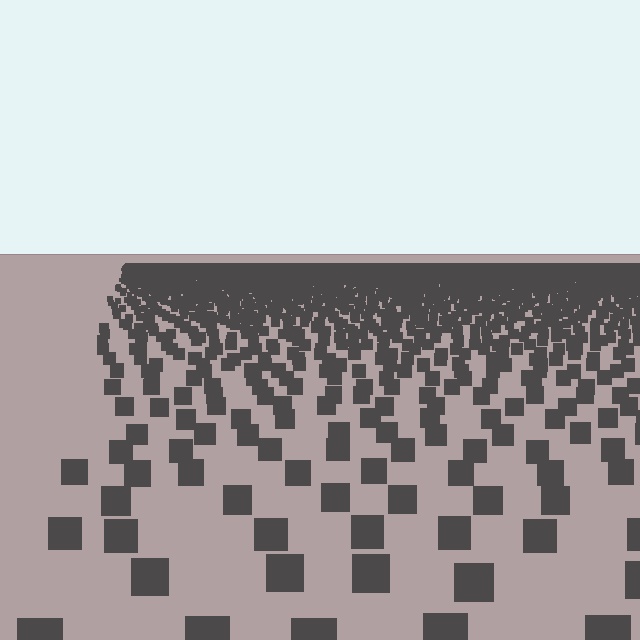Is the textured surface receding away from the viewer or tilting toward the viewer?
The surface is receding away from the viewer. Texture elements get smaller and denser toward the top.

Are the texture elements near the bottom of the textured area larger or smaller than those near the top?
Larger. Near the bottom, elements are closer to the viewer and appear at a bigger on-screen size.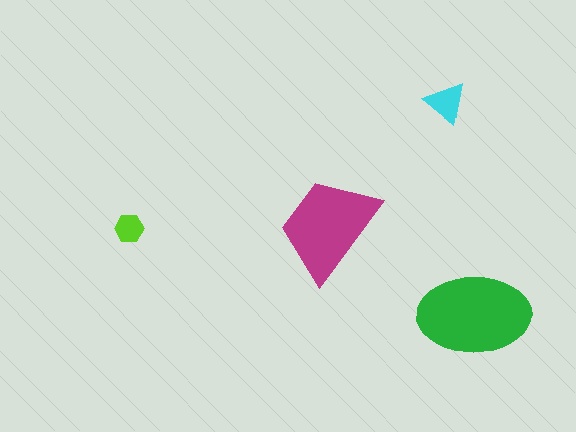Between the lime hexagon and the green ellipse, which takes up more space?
The green ellipse.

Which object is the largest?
The green ellipse.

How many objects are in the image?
There are 4 objects in the image.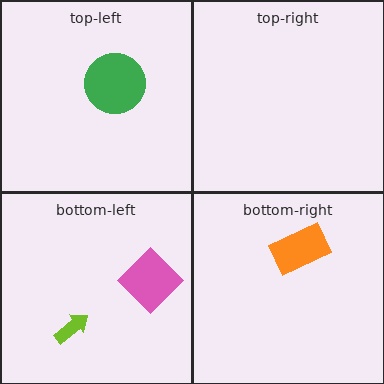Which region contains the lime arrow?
The bottom-left region.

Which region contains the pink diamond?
The bottom-left region.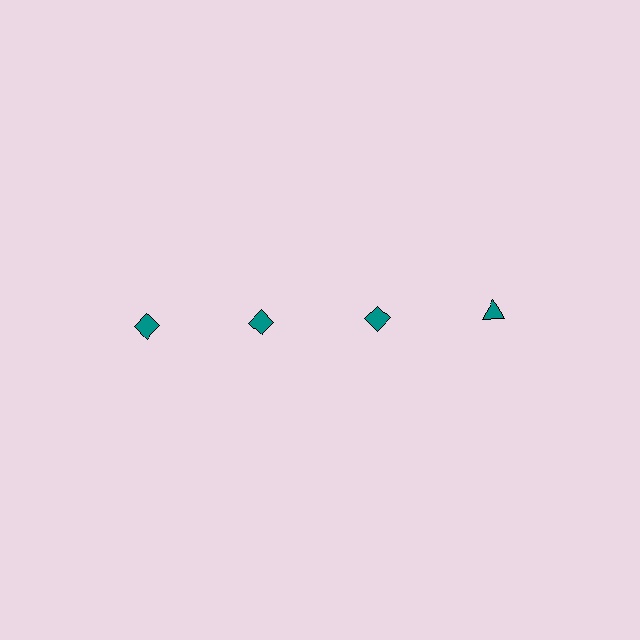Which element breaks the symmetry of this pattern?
The teal triangle in the top row, second from right column breaks the symmetry. All other shapes are teal diamonds.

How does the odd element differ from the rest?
It has a different shape: triangle instead of diamond.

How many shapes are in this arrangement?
There are 4 shapes arranged in a grid pattern.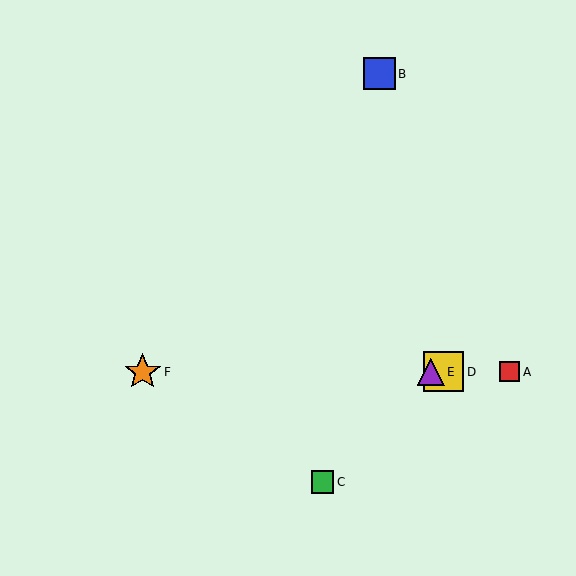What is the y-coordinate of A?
Object A is at y≈372.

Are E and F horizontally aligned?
Yes, both are at y≈372.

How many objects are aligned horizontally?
4 objects (A, D, E, F) are aligned horizontally.